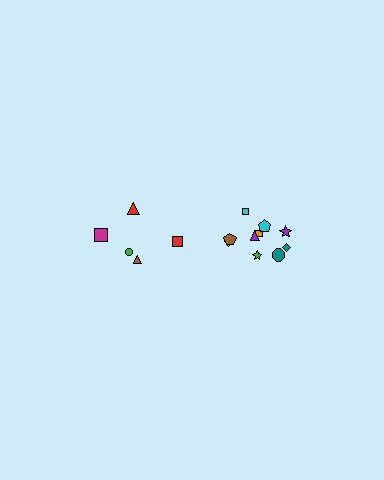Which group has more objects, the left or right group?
The right group.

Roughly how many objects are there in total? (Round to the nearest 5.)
Roughly 15 objects in total.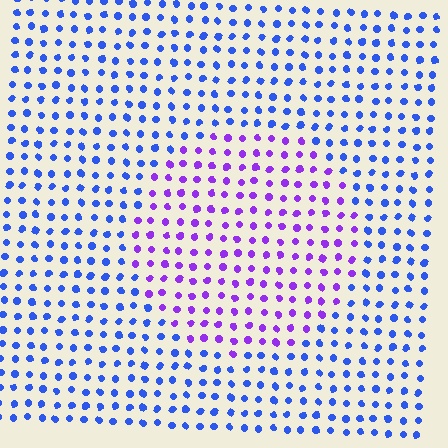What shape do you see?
I see a circle.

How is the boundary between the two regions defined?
The boundary is defined purely by a slight shift in hue (about 46 degrees). Spacing, size, and orientation are identical on both sides.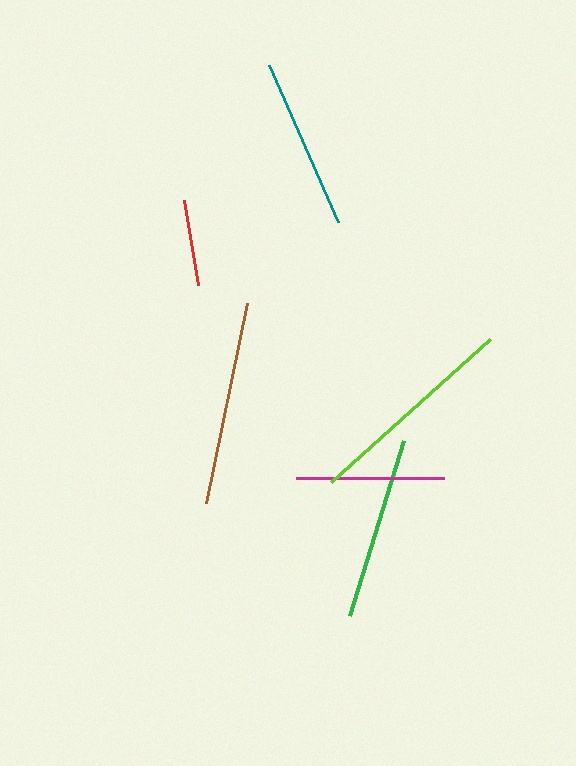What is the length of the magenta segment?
The magenta segment is approximately 149 pixels long.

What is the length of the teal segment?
The teal segment is approximately 172 pixels long.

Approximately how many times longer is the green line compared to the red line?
The green line is approximately 2.1 times the length of the red line.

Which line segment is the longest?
The lime line is the longest at approximately 214 pixels.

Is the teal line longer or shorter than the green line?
The green line is longer than the teal line.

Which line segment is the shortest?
The red line is the shortest at approximately 86 pixels.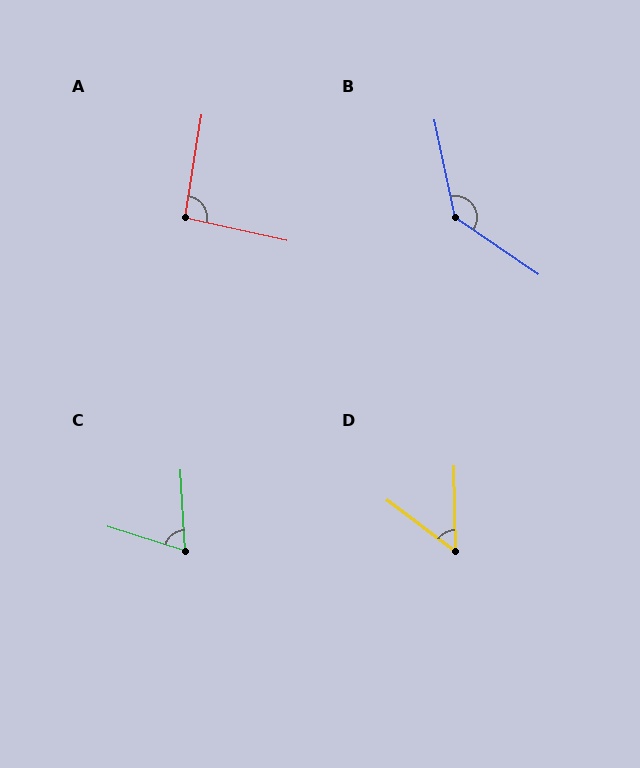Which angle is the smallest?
D, at approximately 52 degrees.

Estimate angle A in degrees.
Approximately 94 degrees.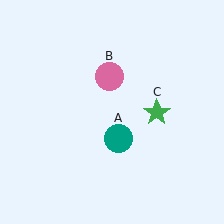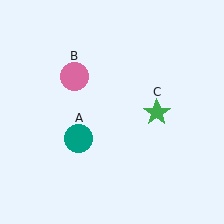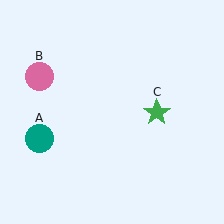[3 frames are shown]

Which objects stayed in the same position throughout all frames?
Green star (object C) remained stationary.